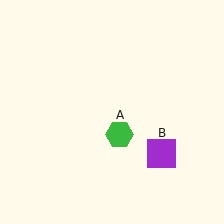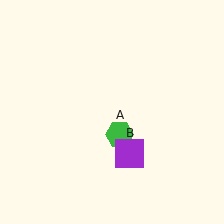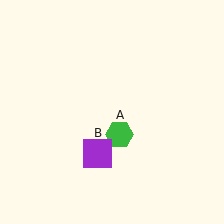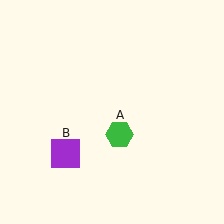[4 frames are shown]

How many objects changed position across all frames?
1 object changed position: purple square (object B).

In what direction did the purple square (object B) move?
The purple square (object B) moved left.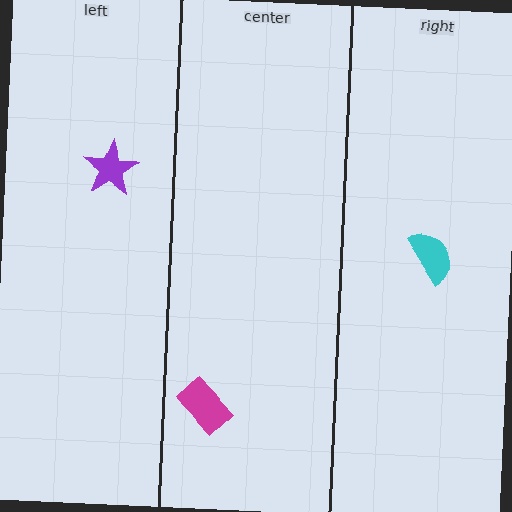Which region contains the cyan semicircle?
The right region.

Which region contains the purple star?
The left region.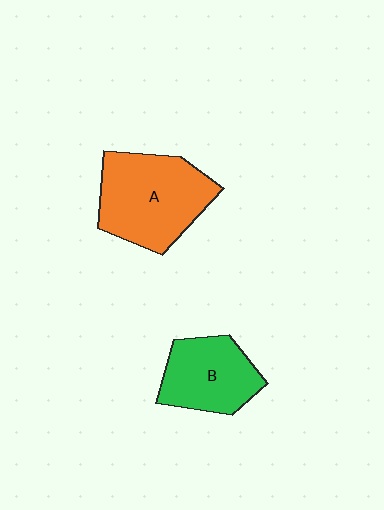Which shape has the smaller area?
Shape B (green).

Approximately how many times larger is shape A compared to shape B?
Approximately 1.4 times.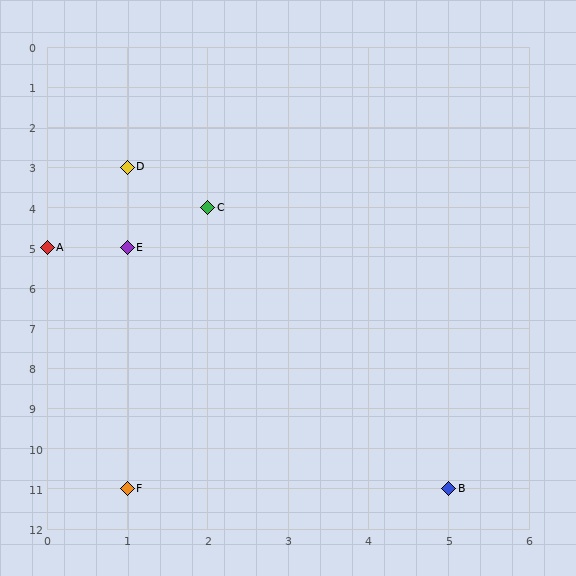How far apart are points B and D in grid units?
Points B and D are 4 columns and 8 rows apart (about 8.9 grid units diagonally).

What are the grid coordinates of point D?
Point D is at grid coordinates (1, 3).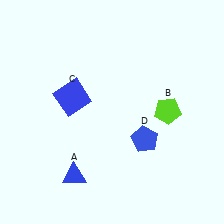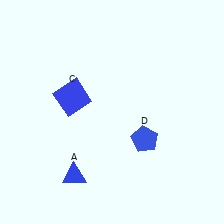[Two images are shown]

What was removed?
The lime pentagon (B) was removed in Image 2.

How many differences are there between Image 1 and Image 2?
There is 1 difference between the two images.